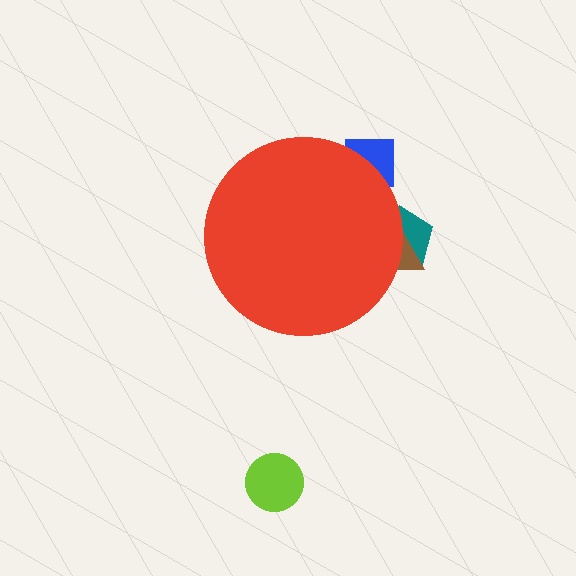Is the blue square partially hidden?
Yes, the blue square is partially hidden behind the red circle.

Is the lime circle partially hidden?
No, the lime circle is fully visible.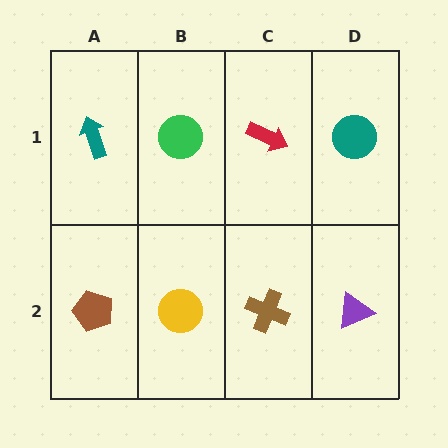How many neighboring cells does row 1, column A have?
2.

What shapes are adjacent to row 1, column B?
A yellow circle (row 2, column B), a teal arrow (row 1, column A), a red arrow (row 1, column C).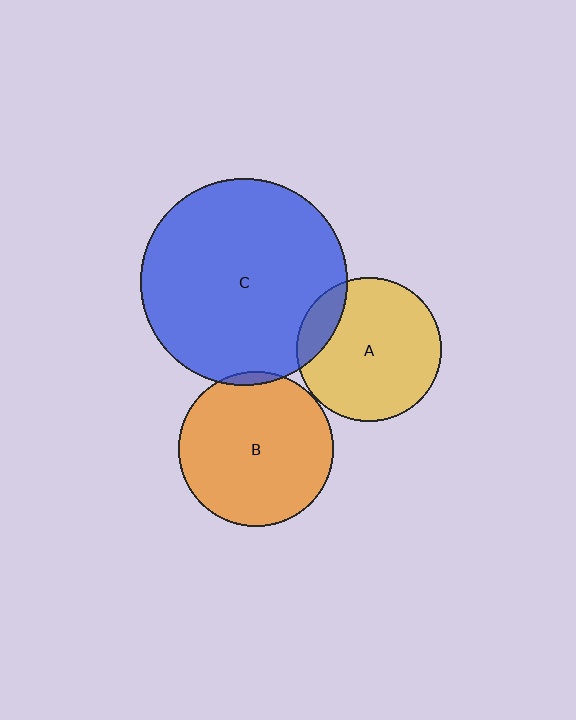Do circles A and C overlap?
Yes.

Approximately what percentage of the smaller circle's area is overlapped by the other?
Approximately 15%.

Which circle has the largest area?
Circle C (blue).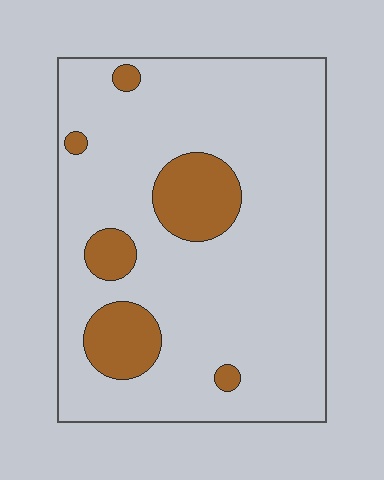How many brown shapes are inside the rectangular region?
6.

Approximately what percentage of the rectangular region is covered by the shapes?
Approximately 15%.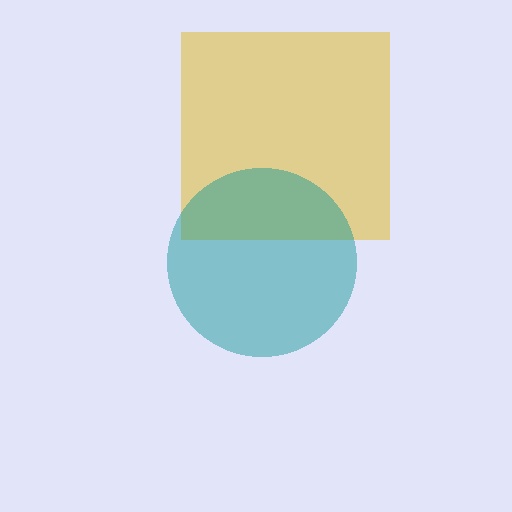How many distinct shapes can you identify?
There are 2 distinct shapes: a yellow square, a teal circle.